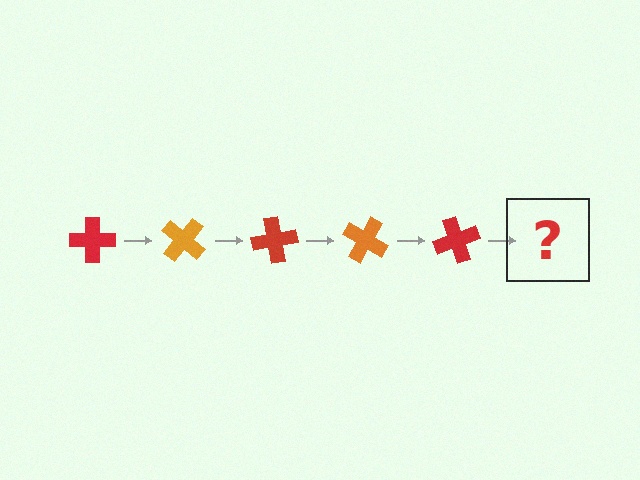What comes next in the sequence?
The next element should be an orange cross, rotated 200 degrees from the start.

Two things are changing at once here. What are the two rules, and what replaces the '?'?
The two rules are that it rotates 40 degrees each step and the color cycles through red and orange. The '?' should be an orange cross, rotated 200 degrees from the start.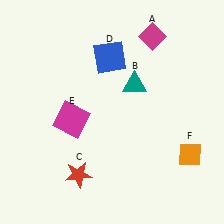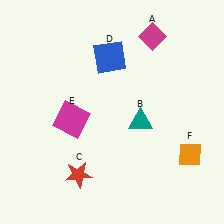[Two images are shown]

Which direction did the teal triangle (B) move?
The teal triangle (B) moved down.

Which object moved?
The teal triangle (B) moved down.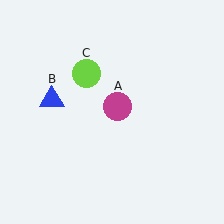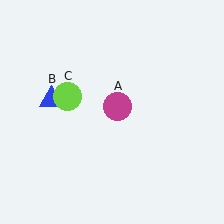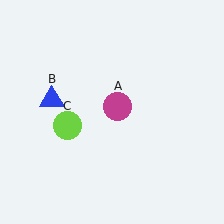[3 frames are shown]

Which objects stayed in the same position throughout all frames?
Magenta circle (object A) and blue triangle (object B) remained stationary.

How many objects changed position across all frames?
1 object changed position: lime circle (object C).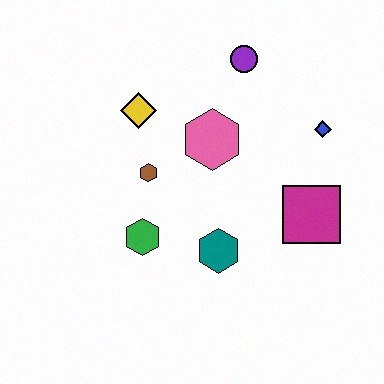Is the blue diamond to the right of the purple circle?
Yes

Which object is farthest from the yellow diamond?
The magenta square is farthest from the yellow diamond.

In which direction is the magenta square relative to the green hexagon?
The magenta square is to the right of the green hexagon.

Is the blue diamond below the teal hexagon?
No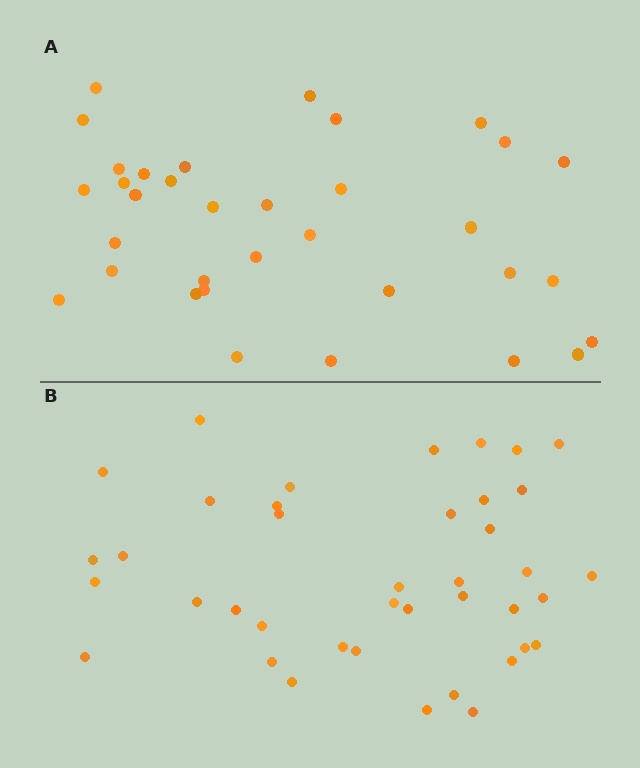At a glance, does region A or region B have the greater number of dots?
Region B (the bottom region) has more dots.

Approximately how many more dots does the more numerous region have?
Region B has about 6 more dots than region A.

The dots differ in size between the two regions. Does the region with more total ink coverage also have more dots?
No. Region A has more total ink coverage because its dots are larger, but region B actually contains more individual dots. Total area can be misleading — the number of items is what matters here.